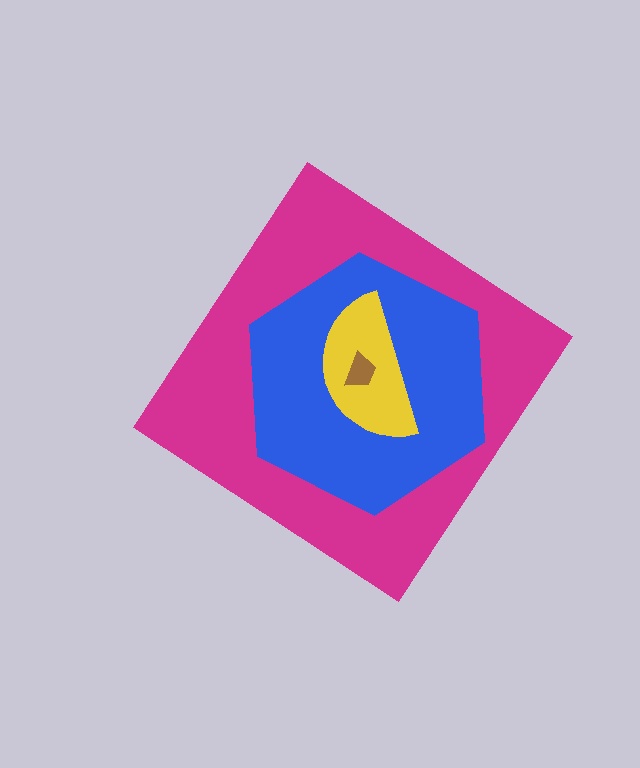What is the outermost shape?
The magenta diamond.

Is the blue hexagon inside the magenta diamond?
Yes.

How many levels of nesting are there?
4.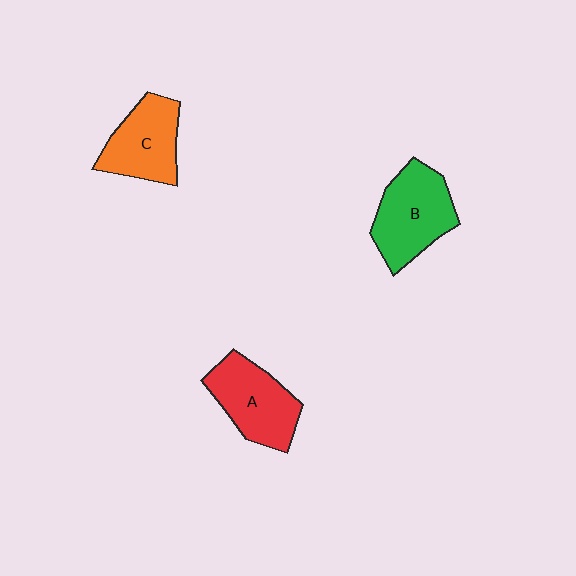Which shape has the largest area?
Shape B (green).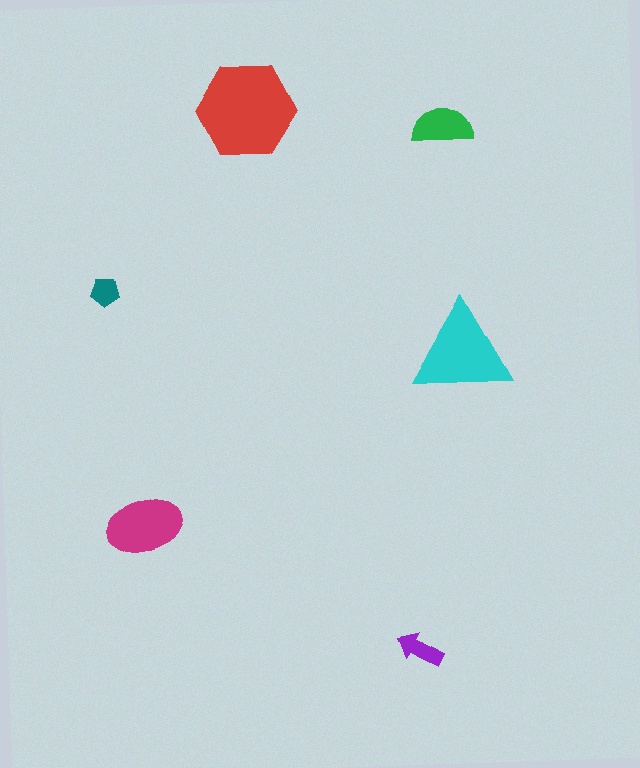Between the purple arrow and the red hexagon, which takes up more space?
The red hexagon.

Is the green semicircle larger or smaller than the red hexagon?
Smaller.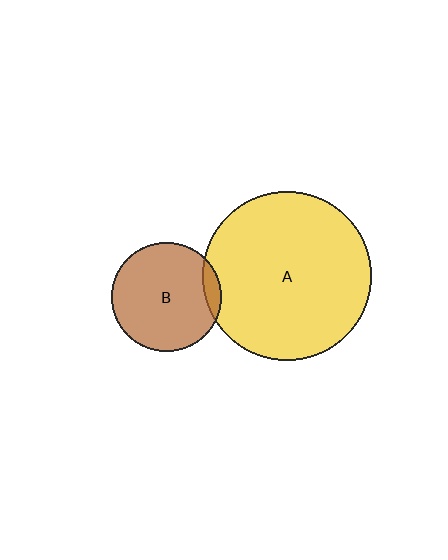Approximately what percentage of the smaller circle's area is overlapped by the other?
Approximately 10%.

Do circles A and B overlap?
Yes.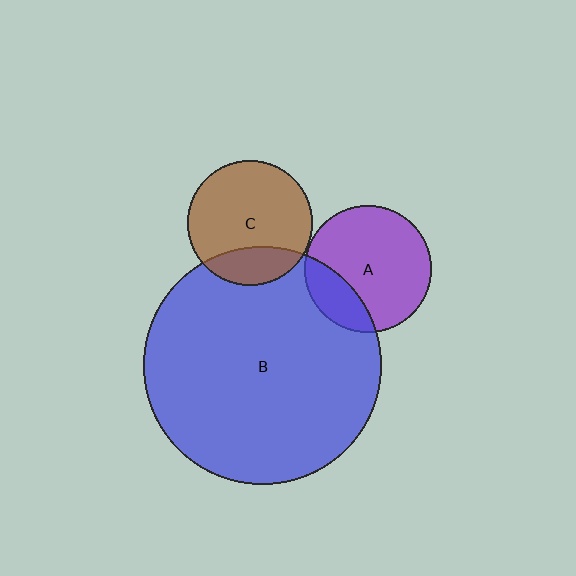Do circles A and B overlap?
Yes.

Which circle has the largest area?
Circle B (blue).